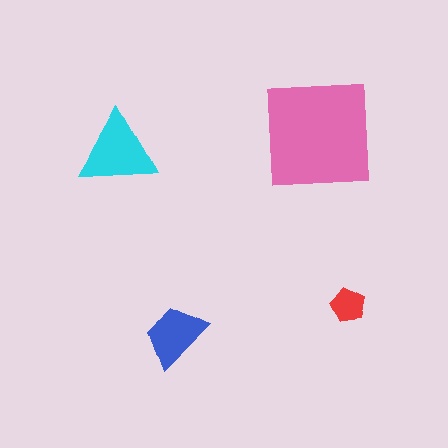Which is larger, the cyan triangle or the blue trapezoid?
The cyan triangle.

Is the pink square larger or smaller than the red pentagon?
Larger.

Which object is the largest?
The pink square.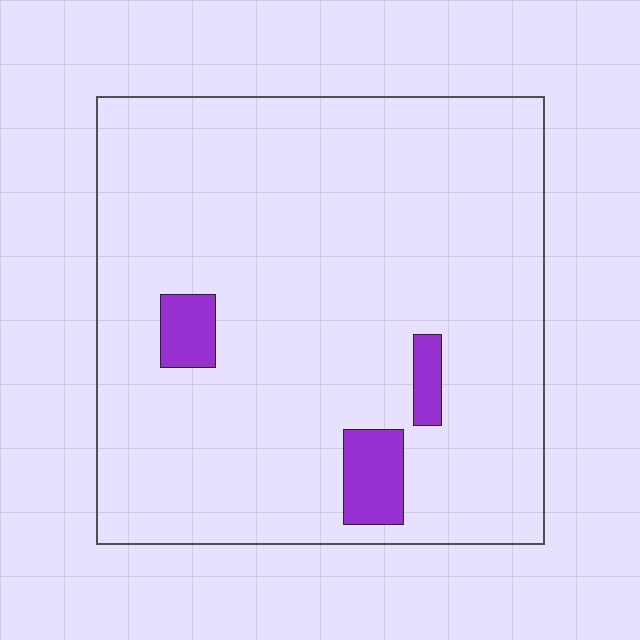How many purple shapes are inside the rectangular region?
3.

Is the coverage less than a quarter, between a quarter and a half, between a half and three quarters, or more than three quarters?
Less than a quarter.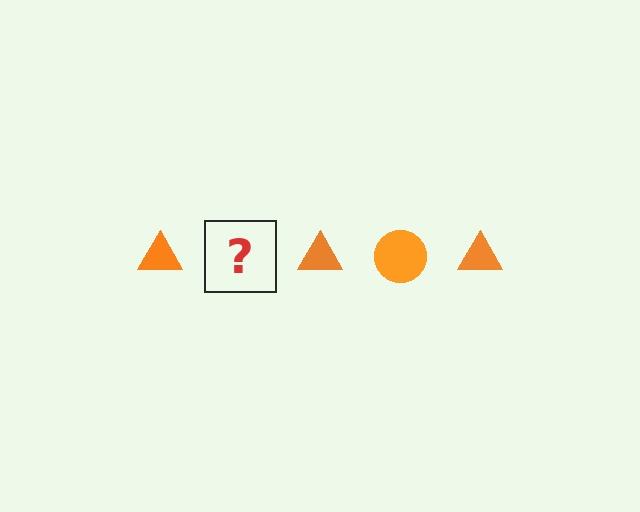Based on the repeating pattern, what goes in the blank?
The blank should be an orange circle.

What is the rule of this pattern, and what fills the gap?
The rule is that the pattern cycles through triangle, circle shapes in orange. The gap should be filled with an orange circle.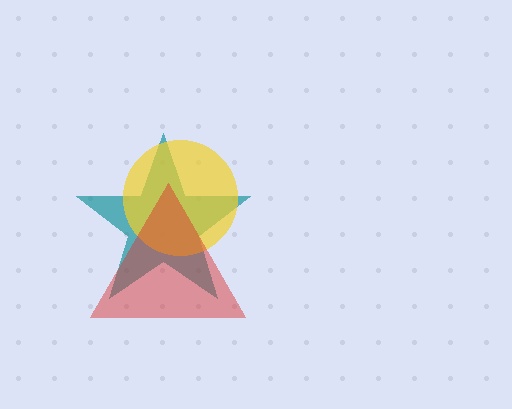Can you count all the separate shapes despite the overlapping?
Yes, there are 3 separate shapes.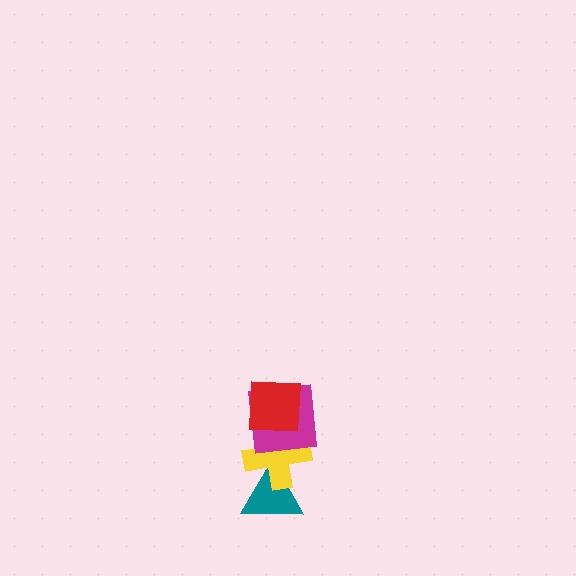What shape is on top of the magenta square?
The red square is on top of the magenta square.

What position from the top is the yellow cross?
The yellow cross is 3rd from the top.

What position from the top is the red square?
The red square is 1st from the top.